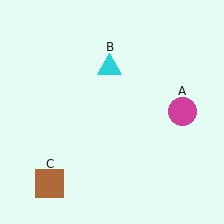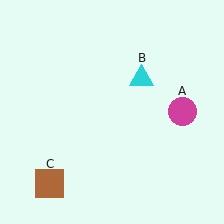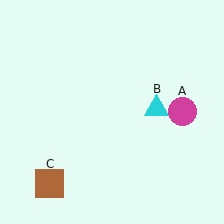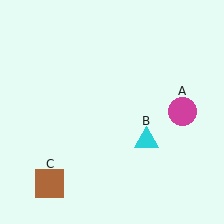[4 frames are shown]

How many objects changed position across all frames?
1 object changed position: cyan triangle (object B).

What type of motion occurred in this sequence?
The cyan triangle (object B) rotated clockwise around the center of the scene.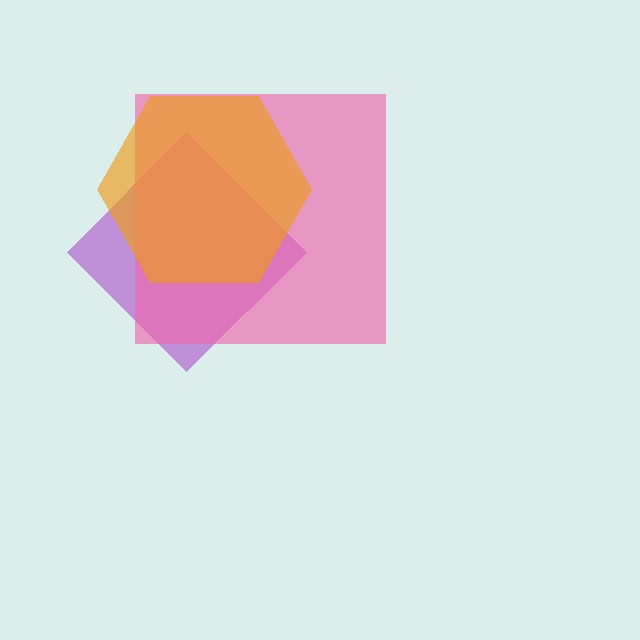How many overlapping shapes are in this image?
There are 3 overlapping shapes in the image.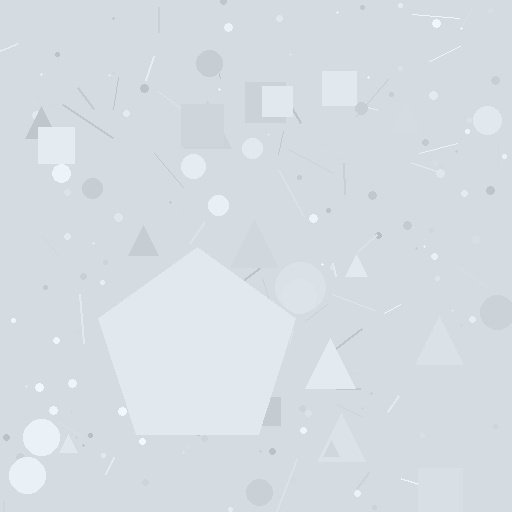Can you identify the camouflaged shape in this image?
The camouflaged shape is a pentagon.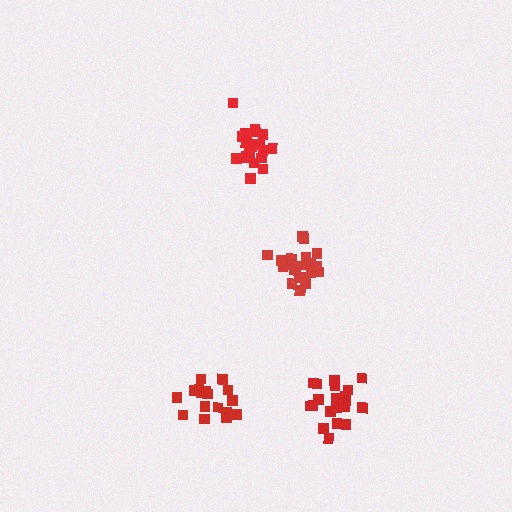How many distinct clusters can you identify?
There are 4 distinct clusters.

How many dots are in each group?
Group 1: 21 dots, Group 2: 21 dots, Group 3: 20 dots, Group 4: 17 dots (79 total).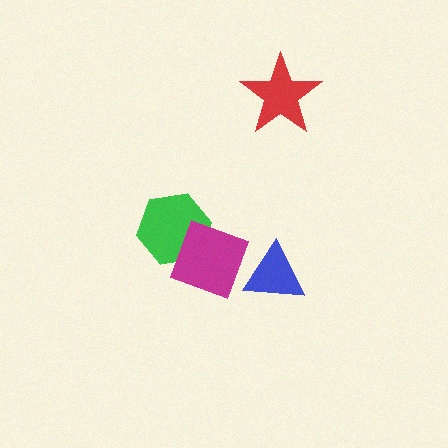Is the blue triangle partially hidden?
No, no other shape covers it.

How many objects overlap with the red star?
0 objects overlap with the red star.